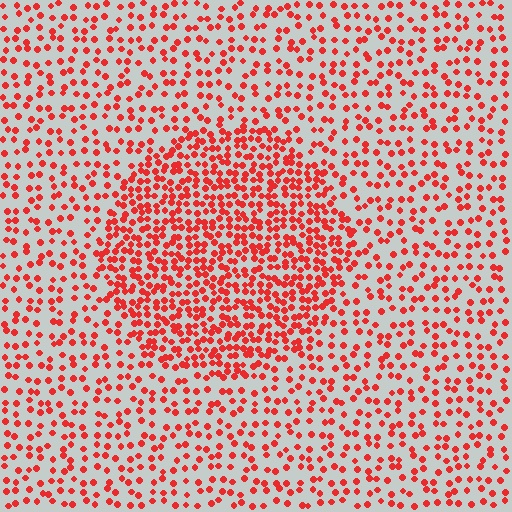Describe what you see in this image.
The image contains small red elements arranged at two different densities. A circle-shaped region is visible where the elements are more densely packed than the surrounding area.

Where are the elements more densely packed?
The elements are more densely packed inside the circle boundary.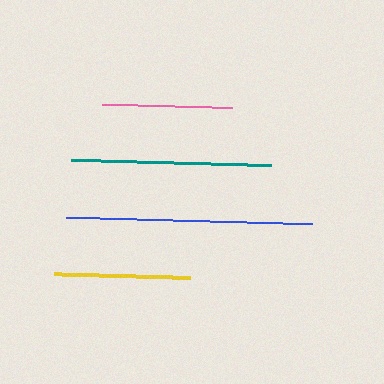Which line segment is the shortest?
The pink line is the shortest at approximately 130 pixels.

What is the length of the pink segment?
The pink segment is approximately 130 pixels long.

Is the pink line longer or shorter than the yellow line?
The yellow line is longer than the pink line.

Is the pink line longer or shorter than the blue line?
The blue line is longer than the pink line.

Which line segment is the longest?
The blue line is the longest at approximately 246 pixels.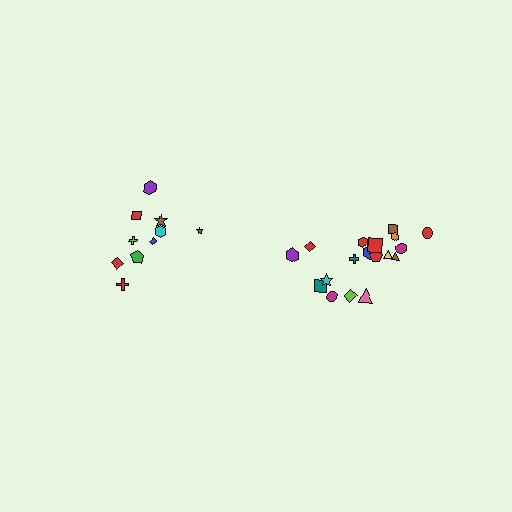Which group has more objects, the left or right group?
The right group.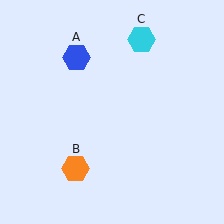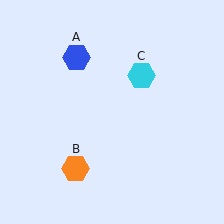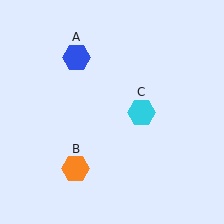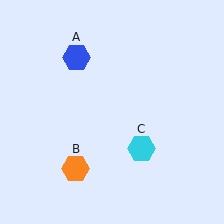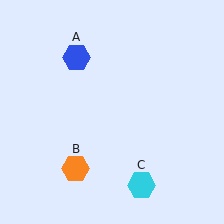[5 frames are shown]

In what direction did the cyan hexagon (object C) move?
The cyan hexagon (object C) moved down.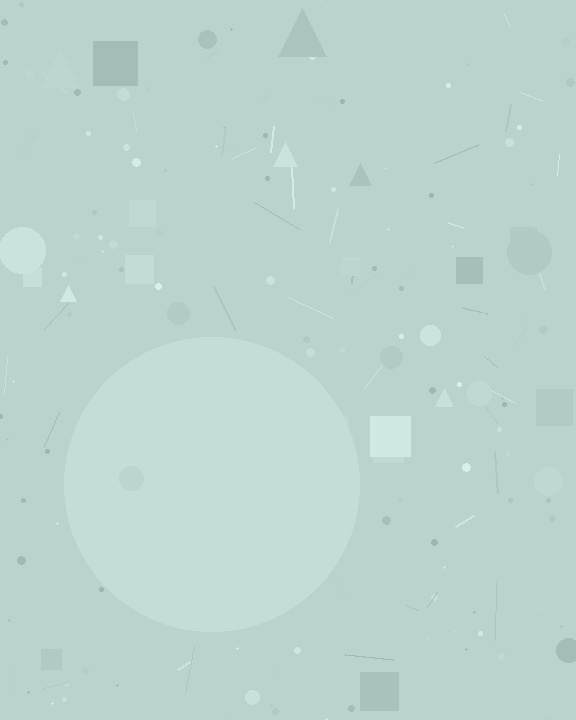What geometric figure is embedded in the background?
A circle is embedded in the background.